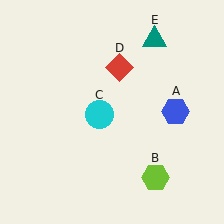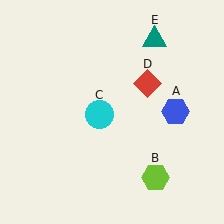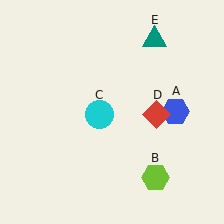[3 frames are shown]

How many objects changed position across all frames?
1 object changed position: red diamond (object D).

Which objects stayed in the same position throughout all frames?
Blue hexagon (object A) and lime hexagon (object B) and cyan circle (object C) and teal triangle (object E) remained stationary.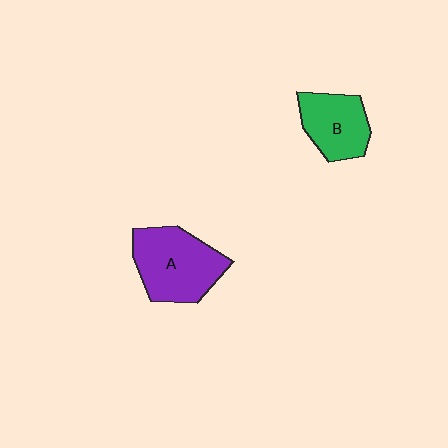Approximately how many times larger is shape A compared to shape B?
Approximately 1.4 times.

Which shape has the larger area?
Shape A (purple).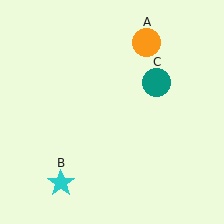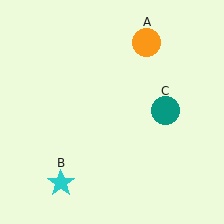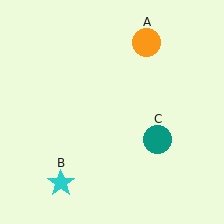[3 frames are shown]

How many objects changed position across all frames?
1 object changed position: teal circle (object C).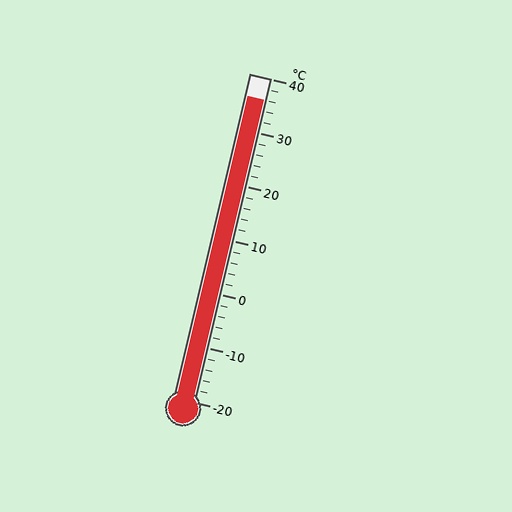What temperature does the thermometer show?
The thermometer shows approximately 36°C.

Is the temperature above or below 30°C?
The temperature is above 30°C.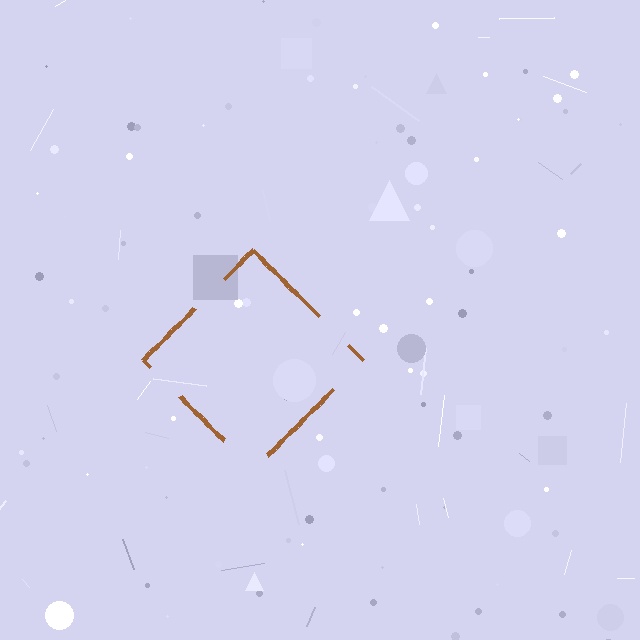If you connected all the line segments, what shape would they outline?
They would outline a diamond.